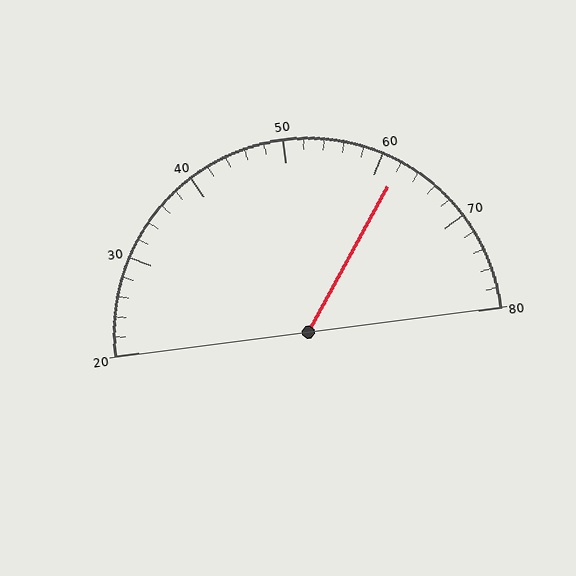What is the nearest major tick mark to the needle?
The nearest major tick mark is 60.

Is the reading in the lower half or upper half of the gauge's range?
The reading is in the upper half of the range (20 to 80).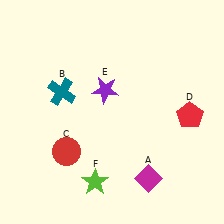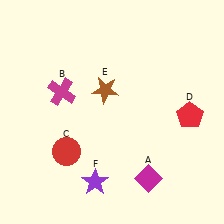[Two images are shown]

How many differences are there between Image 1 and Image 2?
There are 3 differences between the two images.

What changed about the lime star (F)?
In Image 1, F is lime. In Image 2, it changed to purple.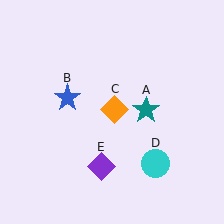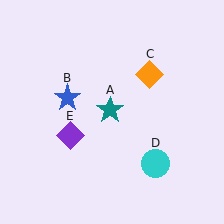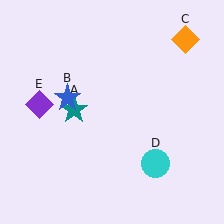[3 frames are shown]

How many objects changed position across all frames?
3 objects changed position: teal star (object A), orange diamond (object C), purple diamond (object E).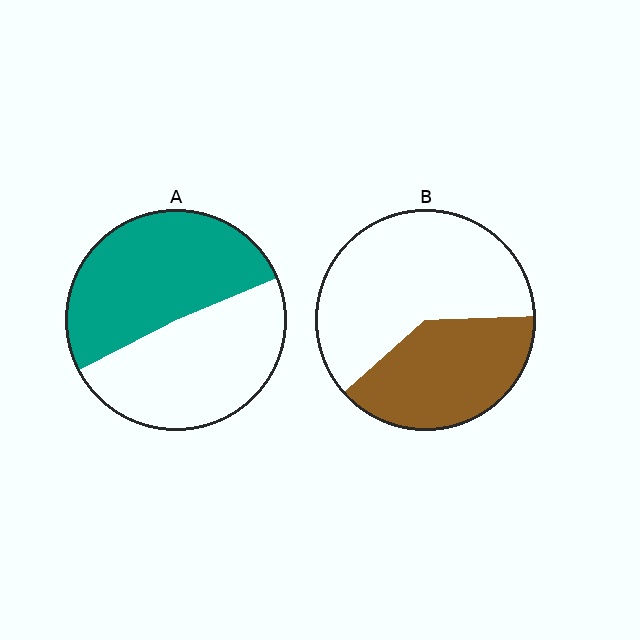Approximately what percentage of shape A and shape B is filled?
A is approximately 50% and B is approximately 40%.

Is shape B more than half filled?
No.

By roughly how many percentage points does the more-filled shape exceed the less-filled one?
By roughly 10 percentage points (A over B).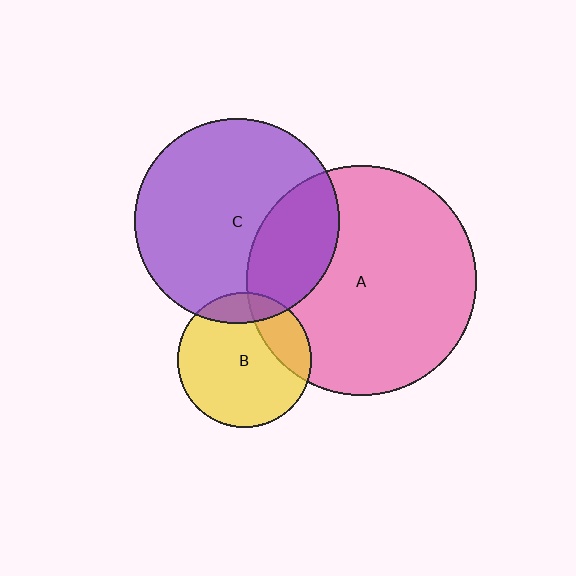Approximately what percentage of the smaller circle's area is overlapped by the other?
Approximately 20%.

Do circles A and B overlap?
Yes.